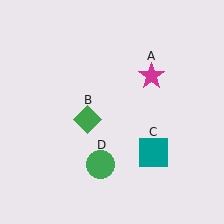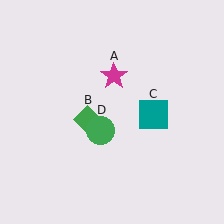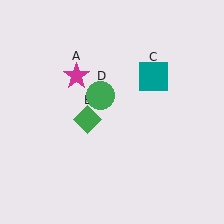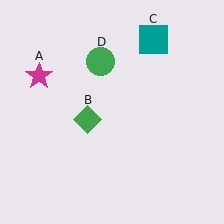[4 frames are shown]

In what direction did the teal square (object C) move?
The teal square (object C) moved up.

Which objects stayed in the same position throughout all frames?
Green diamond (object B) remained stationary.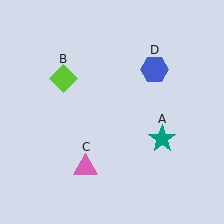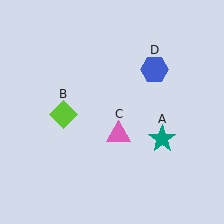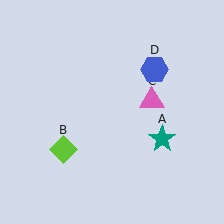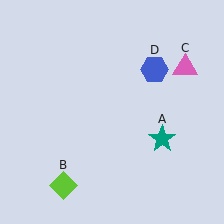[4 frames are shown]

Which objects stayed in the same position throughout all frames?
Teal star (object A) and blue hexagon (object D) remained stationary.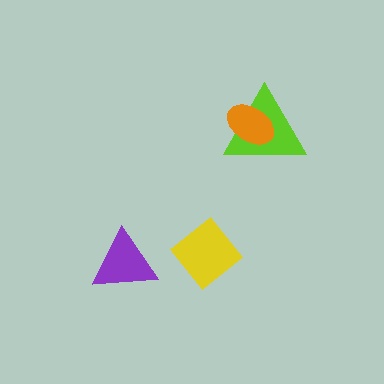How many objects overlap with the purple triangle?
0 objects overlap with the purple triangle.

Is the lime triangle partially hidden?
Yes, it is partially covered by another shape.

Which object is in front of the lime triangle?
The orange ellipse is in front of the lime triangle.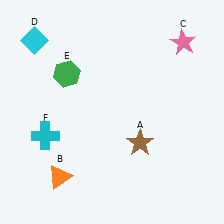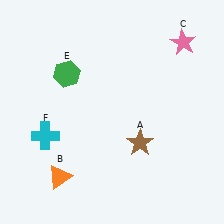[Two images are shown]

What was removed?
The cyan diamond (D) was removed in Image 2.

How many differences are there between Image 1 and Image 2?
There is 1 difference between the two images.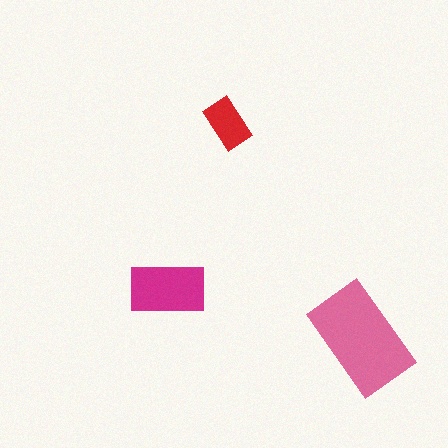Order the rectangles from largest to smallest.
the pink one, the magenta one, the red one.